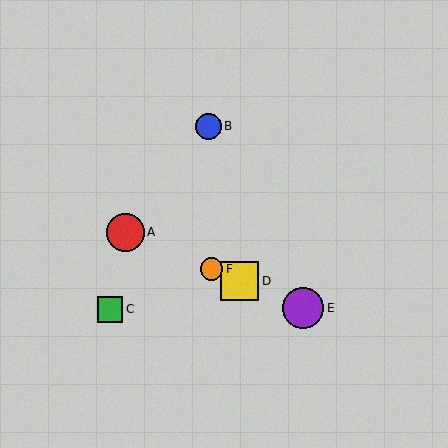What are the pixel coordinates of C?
Object C is at (110, 309).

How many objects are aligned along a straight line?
4 objects (A, D, E, F) are aligned along a straight line.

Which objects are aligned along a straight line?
Objects A, D, E, F are aligned along a straight line.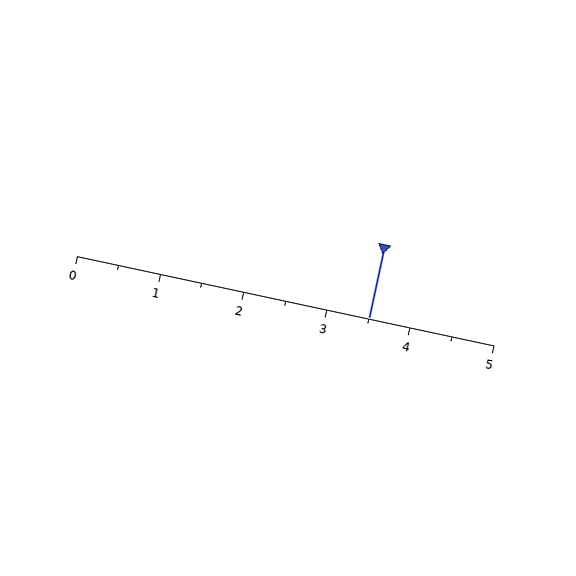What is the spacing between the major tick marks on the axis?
The major ticks are spaced 1 apart.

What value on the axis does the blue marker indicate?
The marker indicates approximately 3.5.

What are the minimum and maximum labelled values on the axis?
The axis runs from 0 to 5.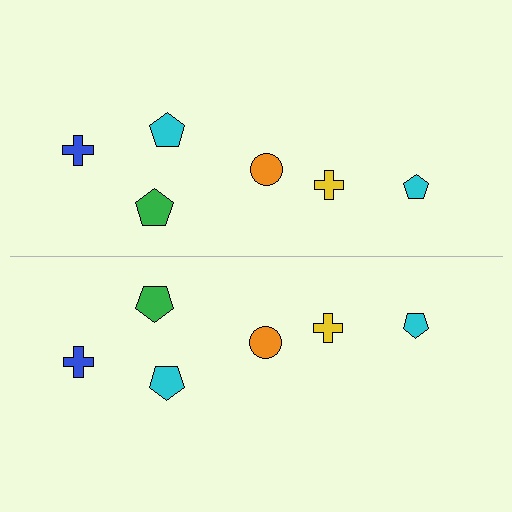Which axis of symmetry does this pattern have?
The pattern has a horizontal axis of symmetry running through the center of the image.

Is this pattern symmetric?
Yes, this pattern has bilateral (reflection) symmetry.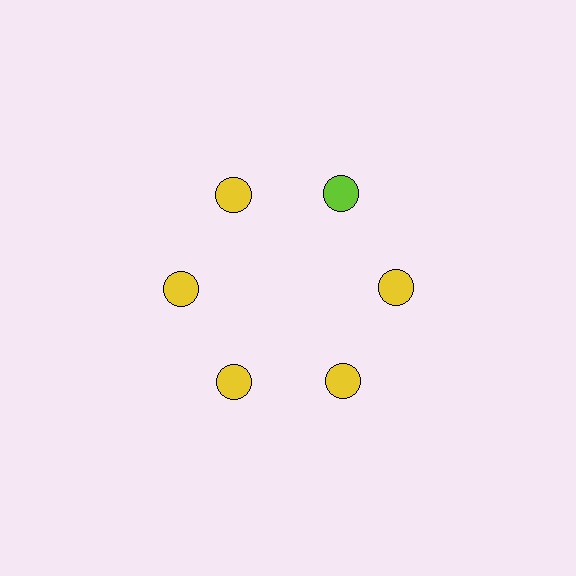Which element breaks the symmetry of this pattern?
The lime circle at roughly the 1 o'clock position breaks the symmetry. All other shapes are yellow circles.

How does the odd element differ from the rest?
It has a different color: lime instead of yellow.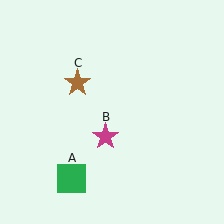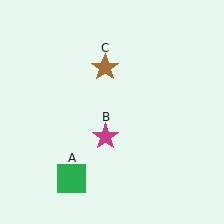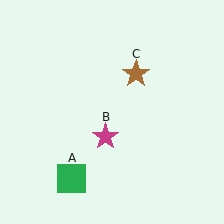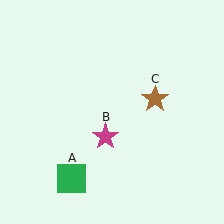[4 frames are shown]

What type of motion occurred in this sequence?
The brown star (object C) rotated clockwise around the center of the scene.